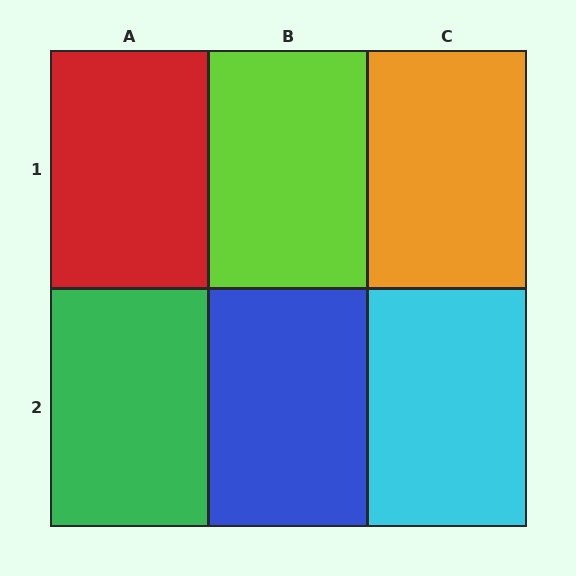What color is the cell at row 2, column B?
Blue.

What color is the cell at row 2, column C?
Cyan.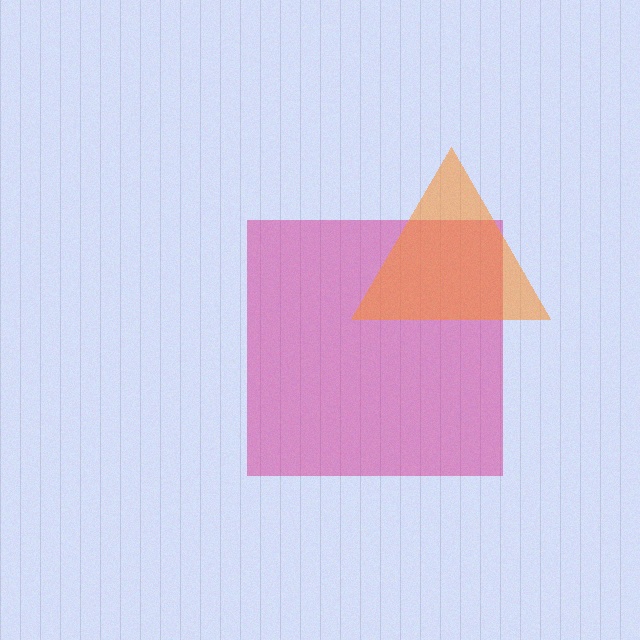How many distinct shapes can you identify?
There are 2 distinct shapes: a magenta square, an orange triangle.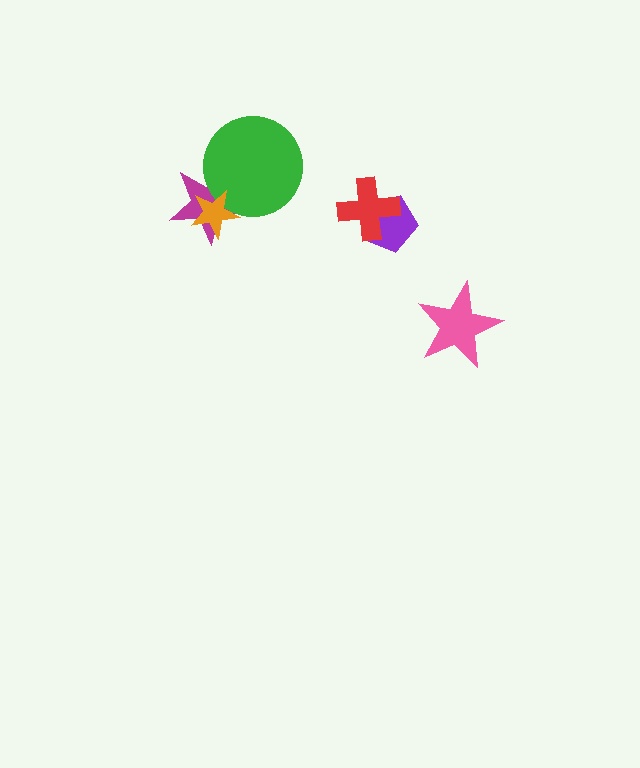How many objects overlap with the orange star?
2 objects overlap with the orange star.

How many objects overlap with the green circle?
2 objects overlap with the green circle.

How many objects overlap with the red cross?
1 object overlaps with the red cross.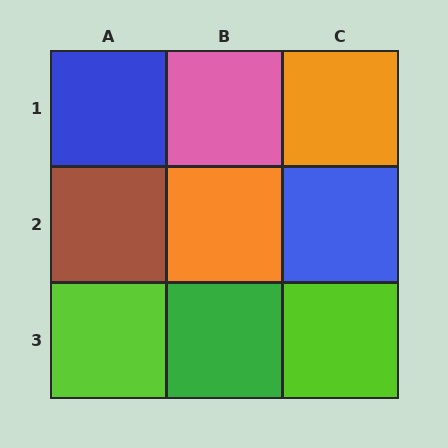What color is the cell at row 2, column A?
Brown.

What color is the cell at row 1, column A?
Blue.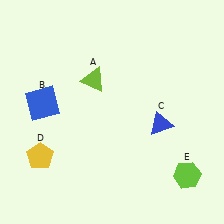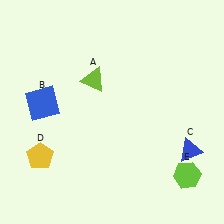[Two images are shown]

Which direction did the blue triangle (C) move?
The blue triangle (C) moved right.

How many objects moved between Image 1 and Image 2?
1 object moved between the two images.